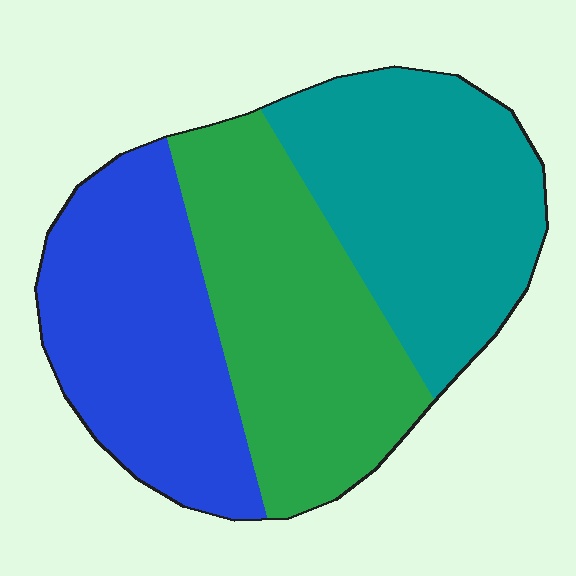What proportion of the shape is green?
Green takes up between a quarter and a half of the shape.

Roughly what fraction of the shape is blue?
Blue takes up about one third (1/3) of the shape.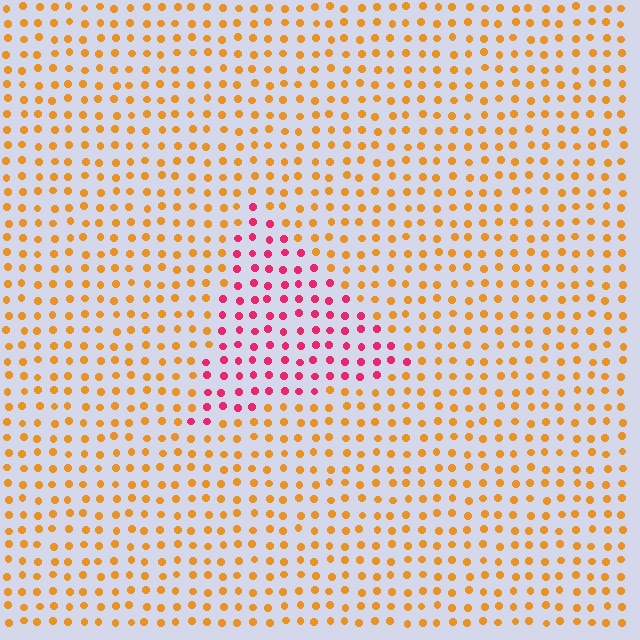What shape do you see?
I see a triangle.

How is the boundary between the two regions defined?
The boundary is defined purely by a slight shift in hue (about 56 degrees). Spacing, size, and orientation are identical on both sides.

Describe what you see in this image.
The image is filled with small orange elements in a uniform arrangement. A triangle-shaped region is visible where the elements are tinted to a slightly different hue, forming a subtle color boundary.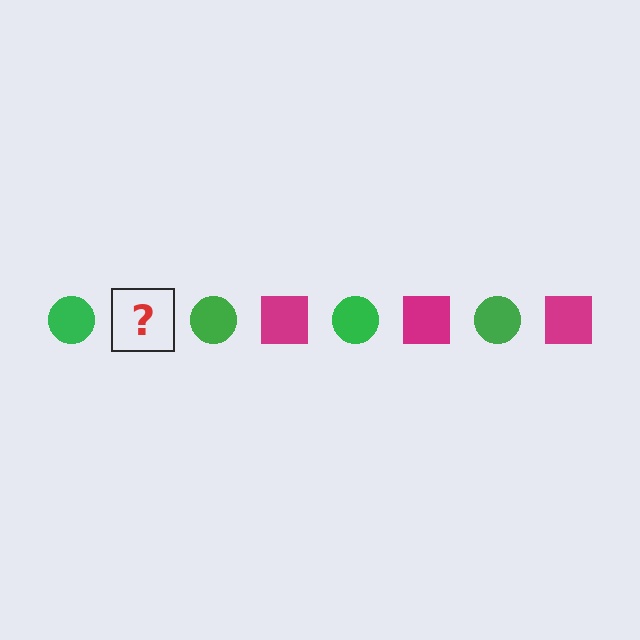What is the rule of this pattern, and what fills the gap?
The rule is that the pattern alternates between green circle and magenta square. The gap should be filled with a magenta square.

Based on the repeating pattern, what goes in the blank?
The blank should be a magenta square.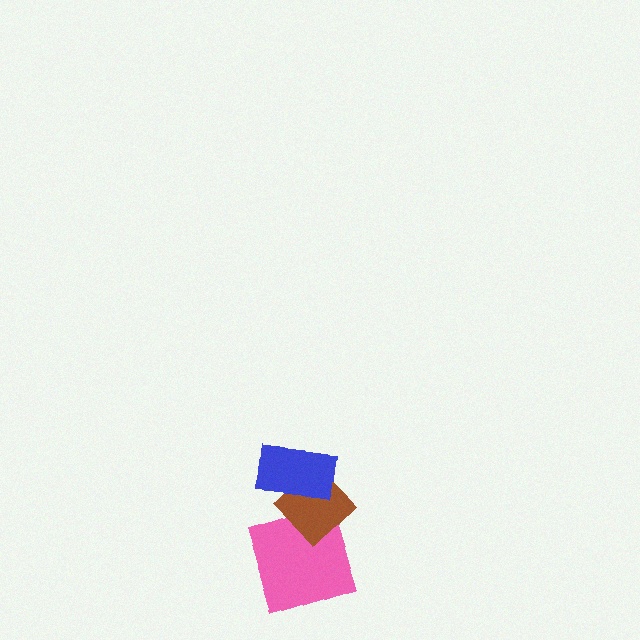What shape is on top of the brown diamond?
The blue rectangle is on top of the brown diamond.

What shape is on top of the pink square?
The brown diamond is on top of the pink square.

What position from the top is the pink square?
The pink square is 3rd from the top.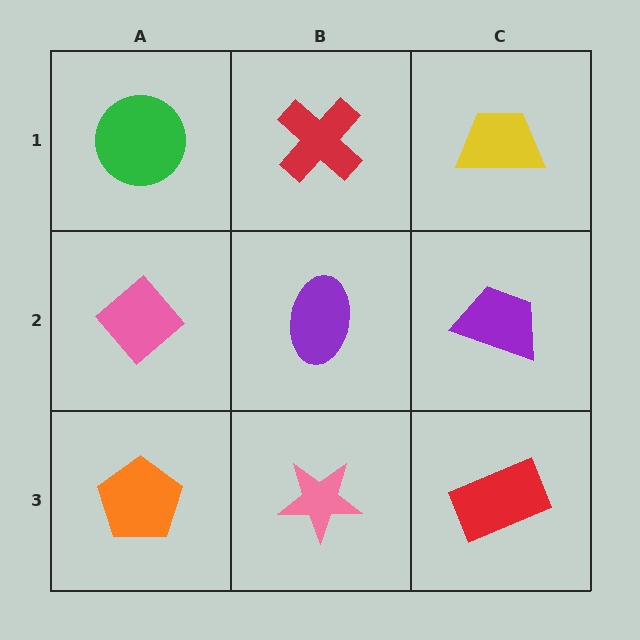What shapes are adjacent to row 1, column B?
A purple ellipse (row 2, column B), a green circle (row 1, column A), a yellow trapezoid (row 1, column C).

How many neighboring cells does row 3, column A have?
2.